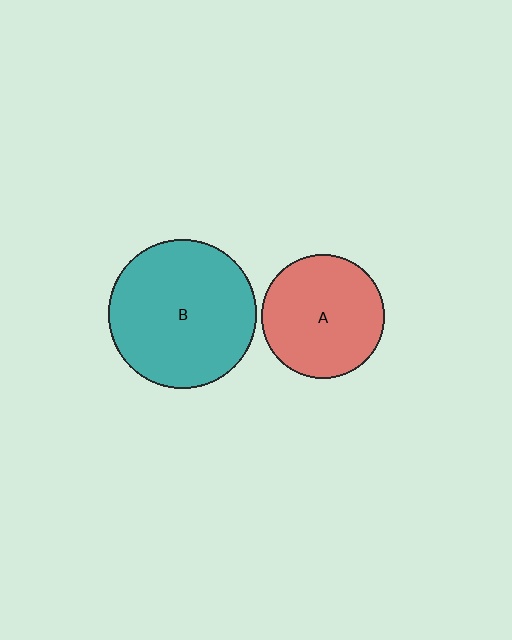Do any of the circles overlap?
No, none of the circles overlap.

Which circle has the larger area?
Circle B (teal).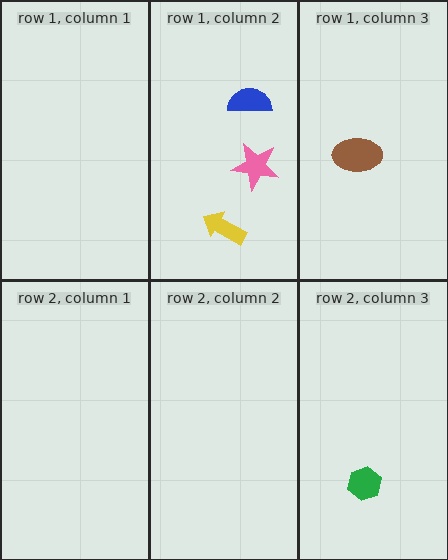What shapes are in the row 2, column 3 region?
The green hexagon.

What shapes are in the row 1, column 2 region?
The blue semicircle, the yellow arrow, the pink star.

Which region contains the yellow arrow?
The row 1, column 2 region.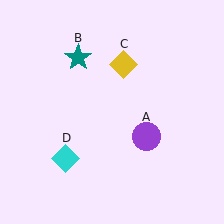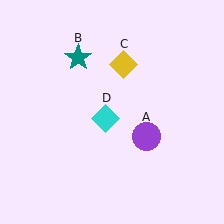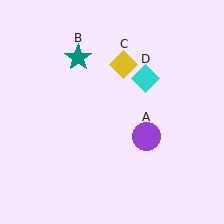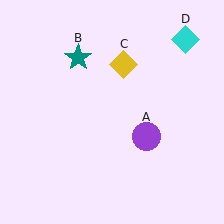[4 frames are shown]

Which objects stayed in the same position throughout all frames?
Purple circle (object A) and teal star (object B) and yellow diamond (object C) remained stationary.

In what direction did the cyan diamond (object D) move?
The cyan diamond (object D) moved up and to the right.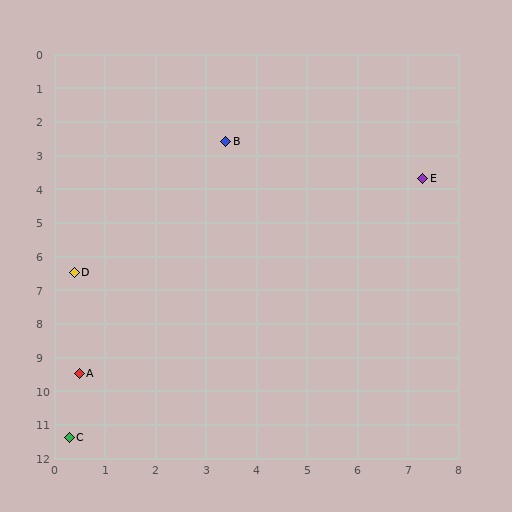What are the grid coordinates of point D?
Point D is at approximately (0.4, 6.5).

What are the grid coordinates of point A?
Point A is at approximately (0.5, 9.5).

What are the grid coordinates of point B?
Point B is at approximately (3.4, 2.6).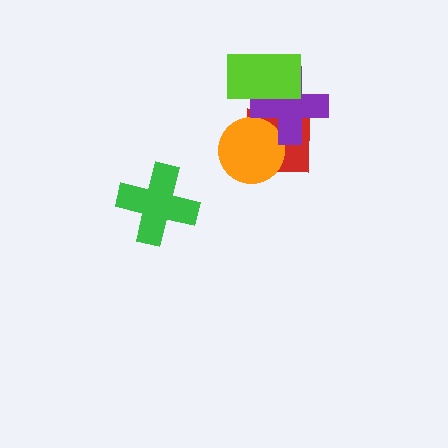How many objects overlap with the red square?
2 objects overlap with the red square.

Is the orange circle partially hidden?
Yes, it is partially covered by another shape.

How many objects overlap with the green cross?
0 objects overlap with the green cross.